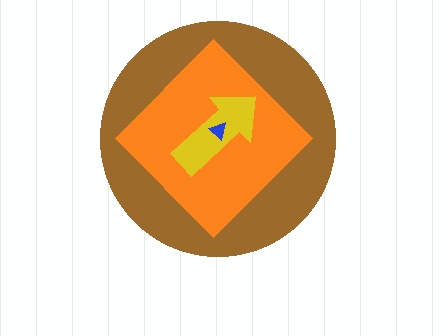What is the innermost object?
The blue triangle.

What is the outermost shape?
The brown circle.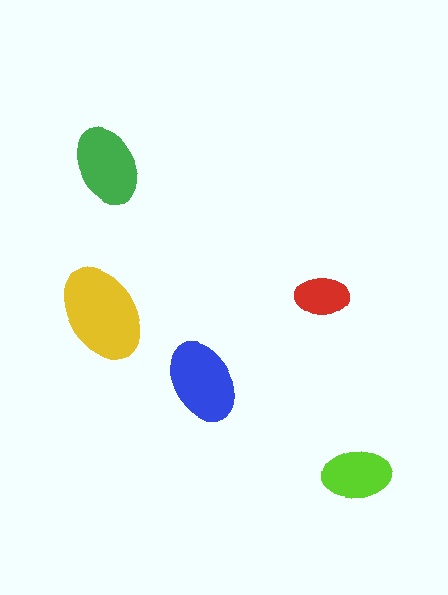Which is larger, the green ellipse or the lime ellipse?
The green one.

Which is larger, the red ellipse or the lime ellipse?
The lime one.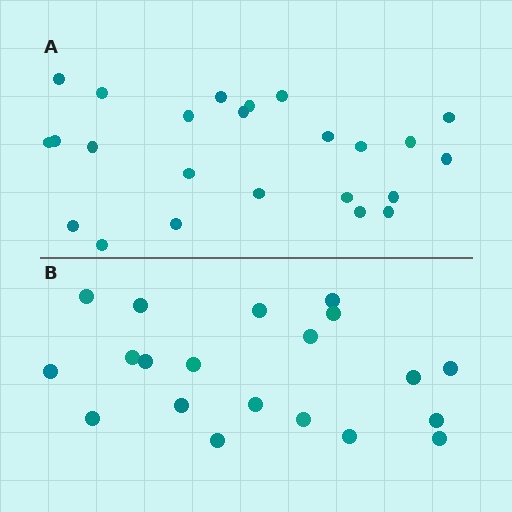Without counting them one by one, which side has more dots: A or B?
Region A (the top region) has more dots.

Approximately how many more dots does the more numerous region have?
Region A has about 4 more dots than region B.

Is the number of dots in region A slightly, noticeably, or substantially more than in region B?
Region A has only slightly more — the two regions are fairly close. The ratio is roughly 1.2 to 1.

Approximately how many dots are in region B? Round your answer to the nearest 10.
About 20 dots.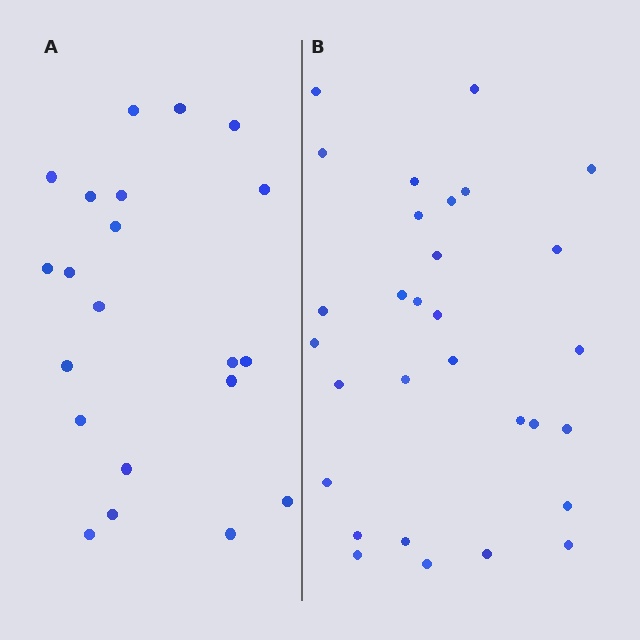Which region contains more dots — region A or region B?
Region B (the right region) has more dots.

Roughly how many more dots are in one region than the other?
Region B has roughly 8 or so more dots than region A.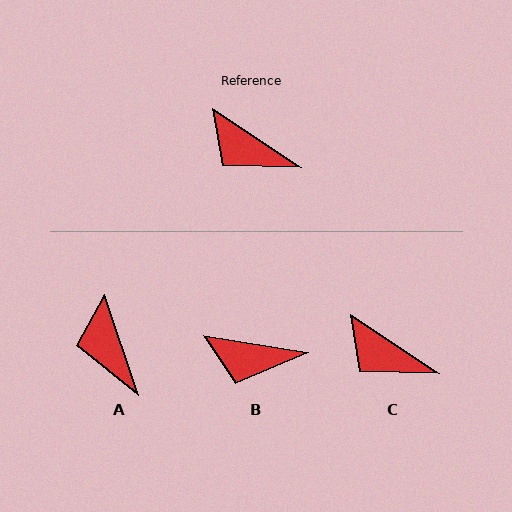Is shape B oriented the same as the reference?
No, it is off by about 24 degrees.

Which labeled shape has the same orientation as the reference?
C.